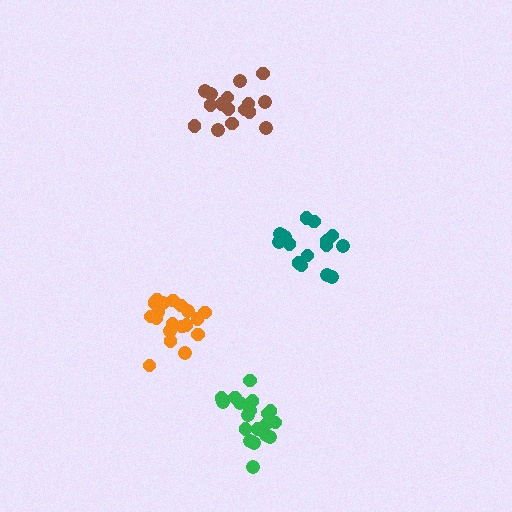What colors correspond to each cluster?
The clusters are colored: green, teal, brown, orange.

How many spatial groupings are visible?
There are 4 spatial groupings.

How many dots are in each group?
Group 1: 20 dots, Group 2: 16 dots, Group 3: 16 dots, Group 4: 20 dots (72 total).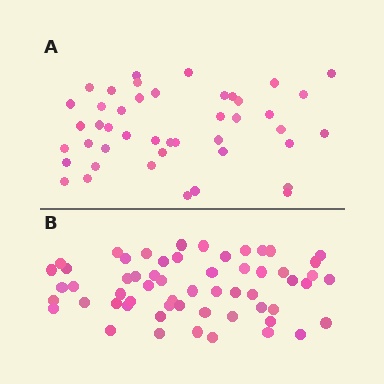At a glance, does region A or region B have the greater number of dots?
Region B (the bottom region) has more dots.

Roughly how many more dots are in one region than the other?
Region B has approximately 15 more dots than region A.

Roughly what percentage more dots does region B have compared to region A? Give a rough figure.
About 30% more.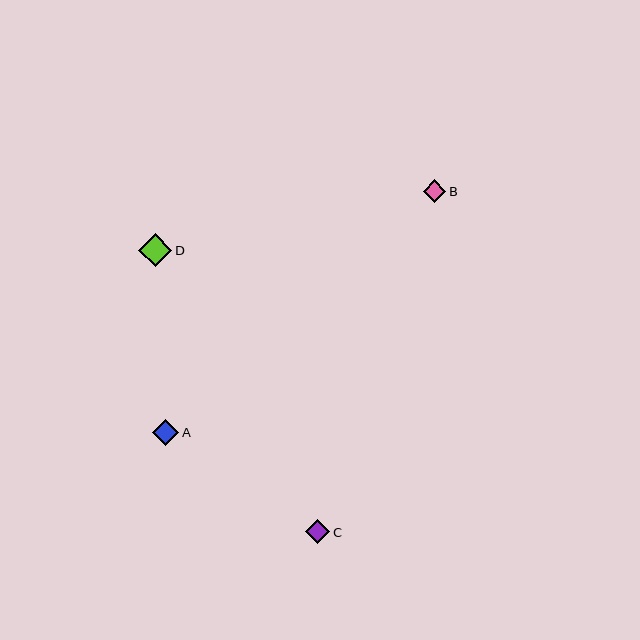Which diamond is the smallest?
Diamond B is the smallest with a size of approximately 22 pixels.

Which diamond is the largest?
Diamond D is the largest with a size of approximately 34 pixels.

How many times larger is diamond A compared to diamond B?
Diamond A is approximately 1.2 times the size of diamond B.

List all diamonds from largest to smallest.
From largest to smallest: D, A, C, B.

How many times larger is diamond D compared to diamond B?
Diamond D is approximately 1.5 times the size of diamond B.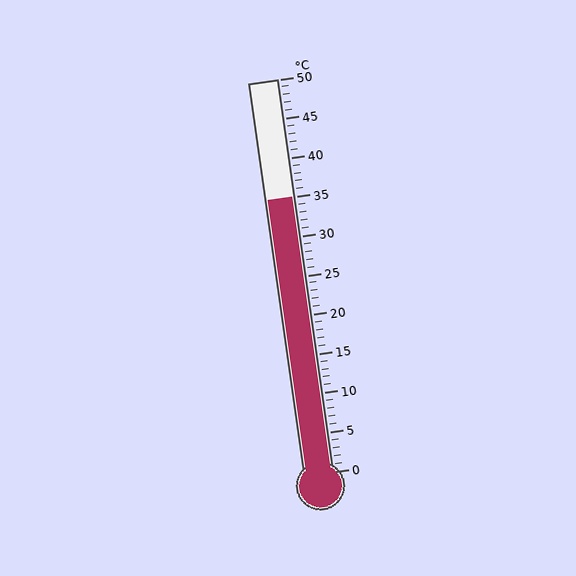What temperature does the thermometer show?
The thermometer shows approximately 35°C.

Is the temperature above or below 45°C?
The temperature is below 45°C.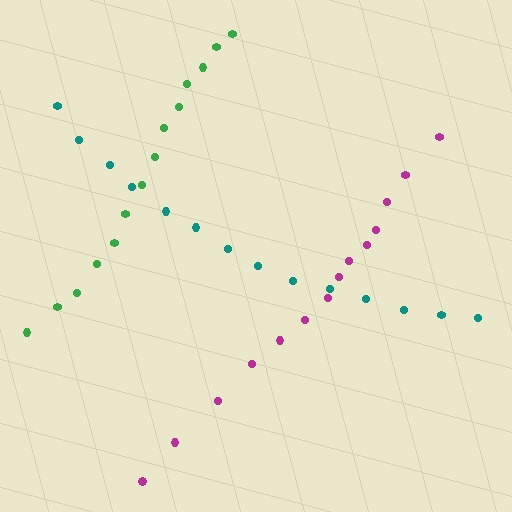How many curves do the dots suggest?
There are 3 distinct paths.